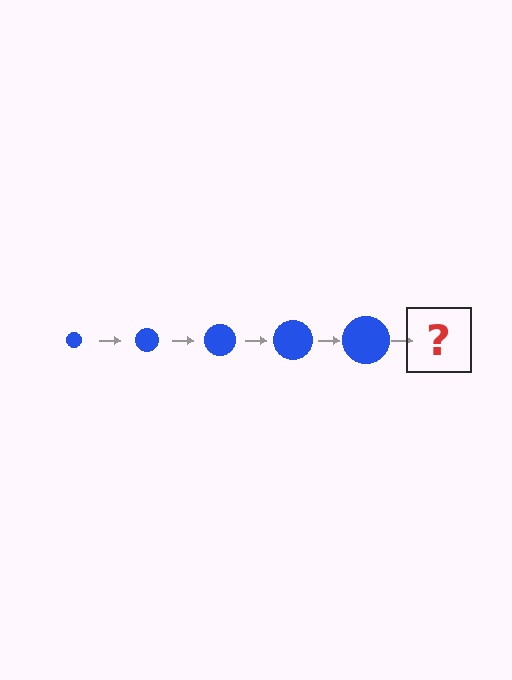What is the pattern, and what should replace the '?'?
The pattern is that the circle gets progressively larger each step. The '?' should be a blue circle, larger than the previous one.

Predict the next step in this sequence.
The next step is a blue circle, larger than the previous one.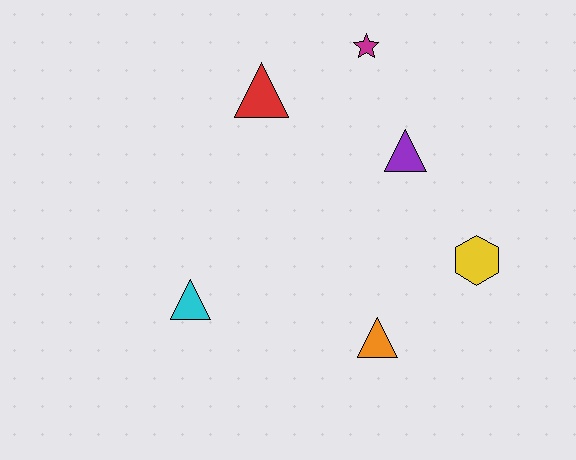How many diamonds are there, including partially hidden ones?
There are no diamonds.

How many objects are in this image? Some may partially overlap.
There are 6 objects.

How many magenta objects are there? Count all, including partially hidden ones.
There is 1 magenta object.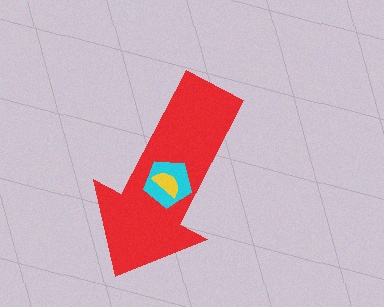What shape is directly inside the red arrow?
The cyan pentagon.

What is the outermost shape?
The red arrow.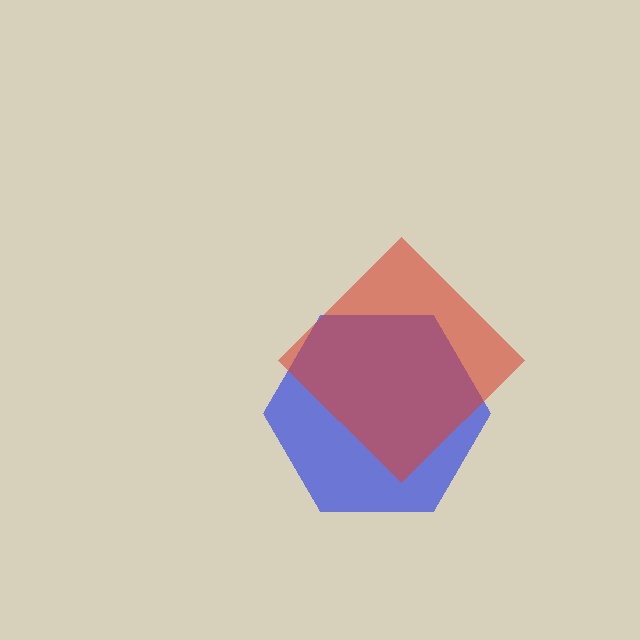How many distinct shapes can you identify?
There are 2 distinct shapes: a blue hexagon, a red diamond.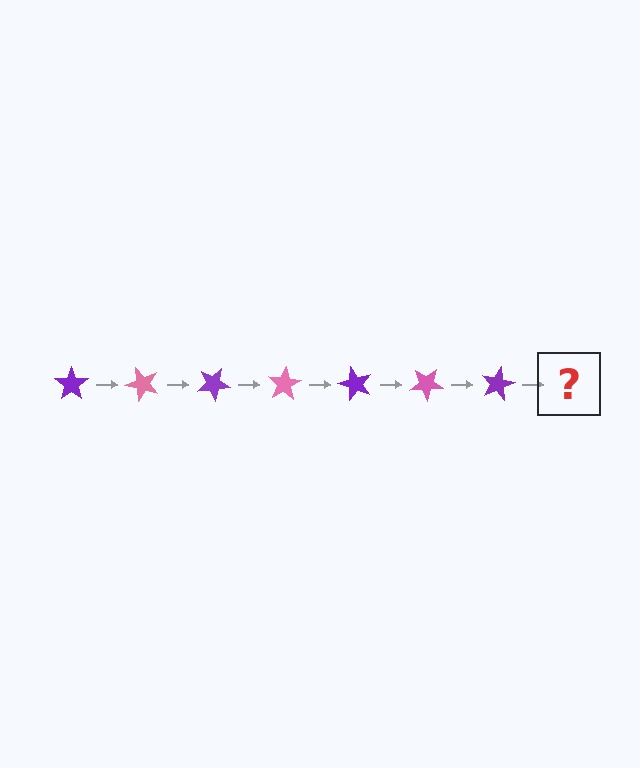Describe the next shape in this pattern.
It should be a pink star, rotated 350 degrees from the start.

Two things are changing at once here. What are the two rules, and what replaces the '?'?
The two rules are that it rotates 50 degrees each step and the color cycles through purple and pink. The '?' should be a pink star, rotated 350 degrees from the start.